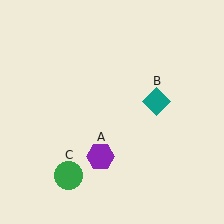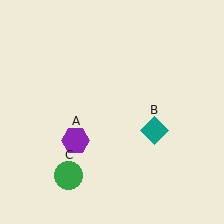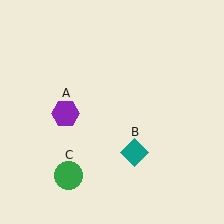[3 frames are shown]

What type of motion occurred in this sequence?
The purple hexagon (object A), teal diamond (object B) rotated clockwise around the center of the scene.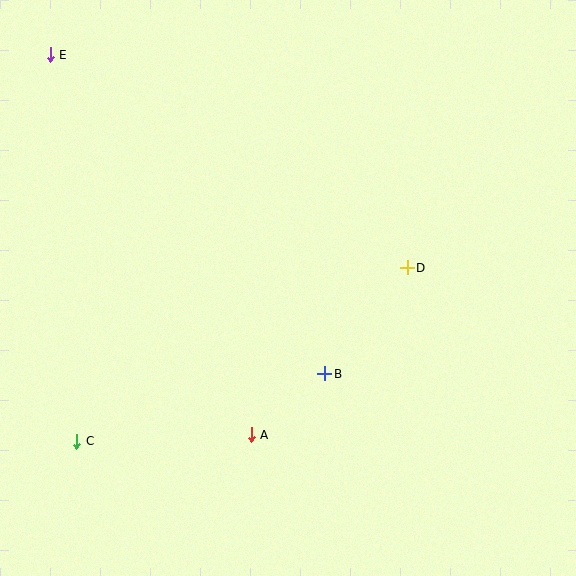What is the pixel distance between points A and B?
The distance between A and B is 96 pixels.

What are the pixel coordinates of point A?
Point A is at (251, 435).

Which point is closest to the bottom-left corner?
Point C is closest to the bottom-left corner.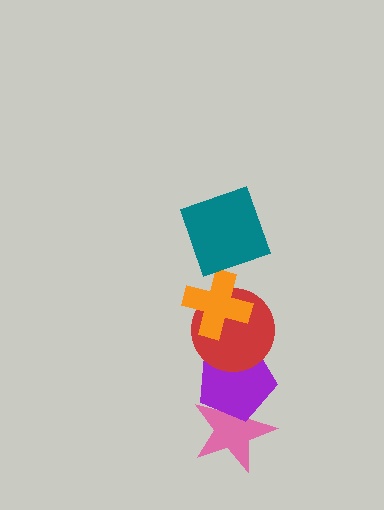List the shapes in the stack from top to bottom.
From top to bottom: the teal square, the orange cross, the red circle, the purple pentagon, the pink star.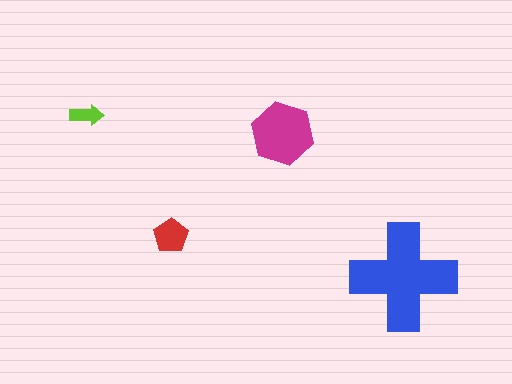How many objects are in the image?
There are 4 objects in the image.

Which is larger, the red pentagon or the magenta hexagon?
The magenta hexagon.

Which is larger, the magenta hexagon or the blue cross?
The blue cross.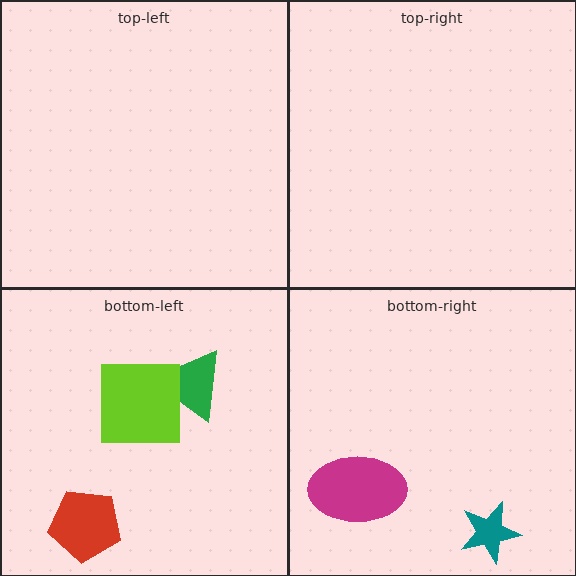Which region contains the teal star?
The bottom-right region.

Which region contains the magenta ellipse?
The bottom-right region.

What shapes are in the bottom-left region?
The green triangle, the red pentagon, the lime square.